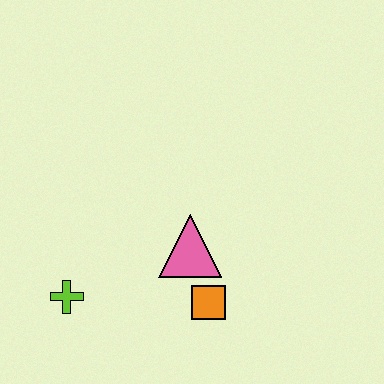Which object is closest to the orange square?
The pink triangle is closest to the orange square.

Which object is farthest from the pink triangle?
The lime cross is farthest from the pink triangle.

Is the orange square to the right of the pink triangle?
Yes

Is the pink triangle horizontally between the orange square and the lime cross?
Yes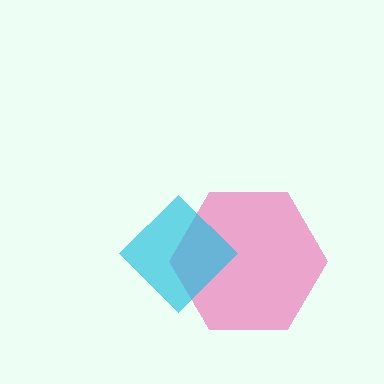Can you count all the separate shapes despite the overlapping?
Yes, there are 2 separate shapes.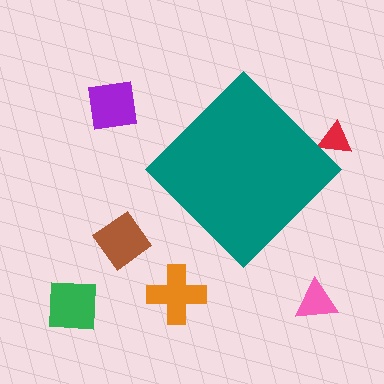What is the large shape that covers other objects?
A teal diamond.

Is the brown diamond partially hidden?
No, the brown diamond is fully visible.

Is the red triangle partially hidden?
Yes, the red triangle is partially hidden behind the teal diamond.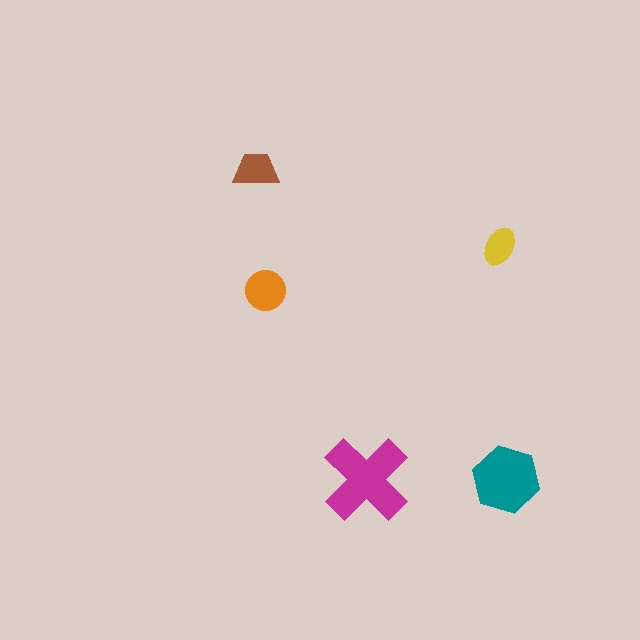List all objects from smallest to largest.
The yellow ellipse, the brown trapezoid, the orange circle, the teal hexagon, the magenta cross.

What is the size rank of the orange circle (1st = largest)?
3rd.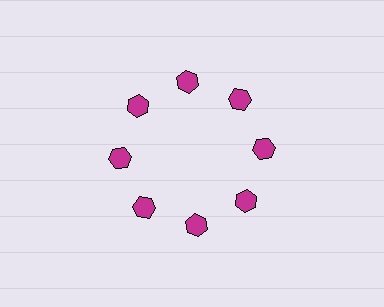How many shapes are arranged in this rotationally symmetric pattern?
There are 8 shapes, arranged in 8 groups of 1.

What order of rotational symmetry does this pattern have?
This pattern has 8-fold rotational symmetry.